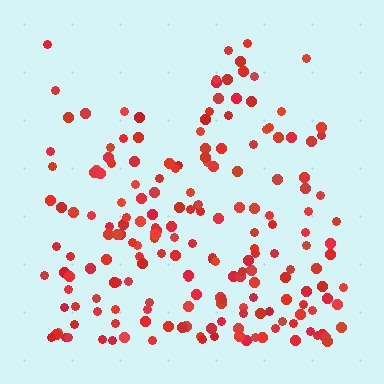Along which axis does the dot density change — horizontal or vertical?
Vertical.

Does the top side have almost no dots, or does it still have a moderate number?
Still a moderate number, just noticeably fewer than the bottom.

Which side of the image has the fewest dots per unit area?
The top.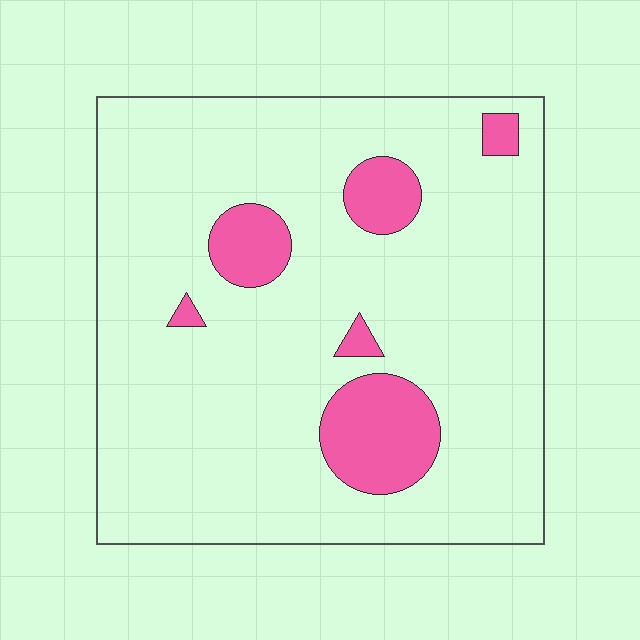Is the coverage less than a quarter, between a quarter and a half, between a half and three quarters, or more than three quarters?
Less than a quarter.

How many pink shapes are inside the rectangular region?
6.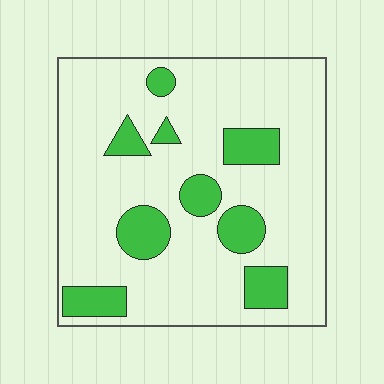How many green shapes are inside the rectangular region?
9.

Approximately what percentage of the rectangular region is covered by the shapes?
Approximately 20%.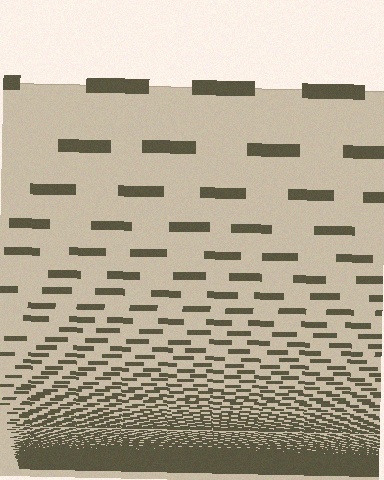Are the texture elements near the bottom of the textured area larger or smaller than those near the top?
Smaller. The gradient is inverted — elements near the bottom are smaller and denser.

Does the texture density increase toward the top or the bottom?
Density increases toward the bottom.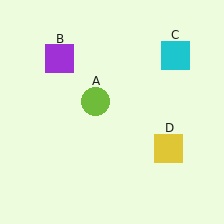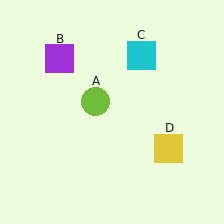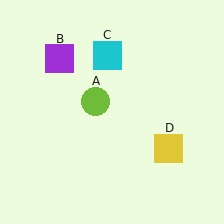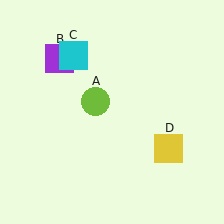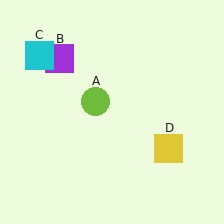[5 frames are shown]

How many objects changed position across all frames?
1 object changed position: cyan square (object C).